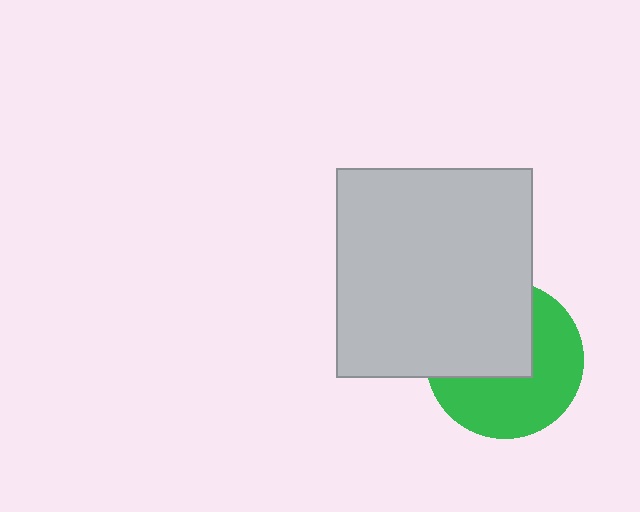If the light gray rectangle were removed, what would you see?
You would see the complete green circle.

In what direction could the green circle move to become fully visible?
The green circle could move toward the lower-right. That would shift it out from behind the light gray rectangle entirely.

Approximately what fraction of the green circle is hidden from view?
Roughly 46% of the green circle is hidden behind the light gray rectangle.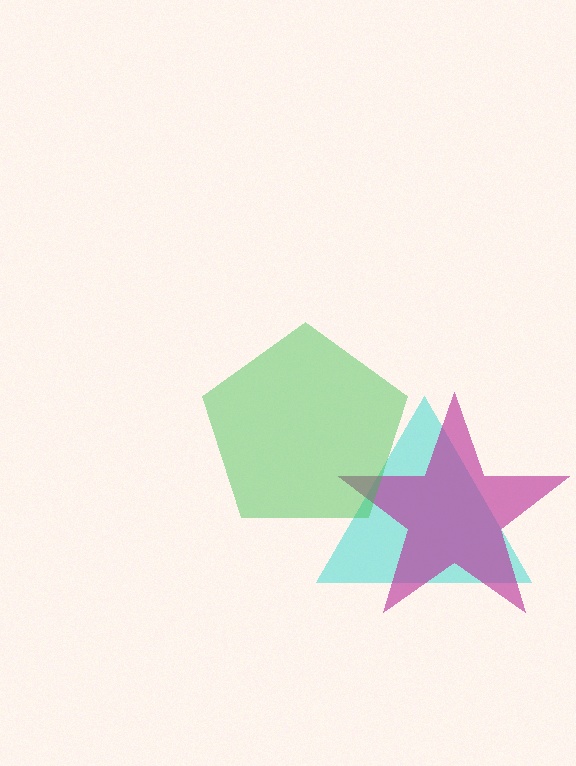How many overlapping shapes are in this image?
There are 3 overlapping shapes in the image.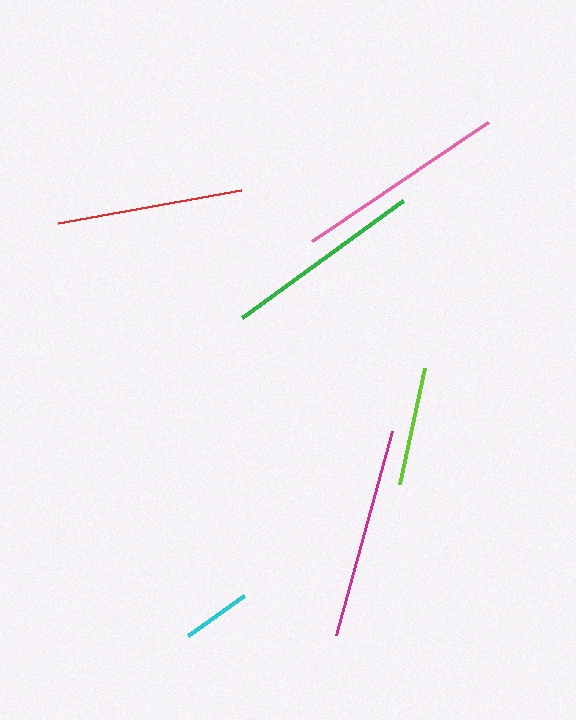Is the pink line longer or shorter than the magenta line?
The pink line is longer than the magenta line.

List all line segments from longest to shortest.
From longest to shortest: pink, magenta, green, red, lime, cyan.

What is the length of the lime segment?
The lime segment is approximately 118 pixels long.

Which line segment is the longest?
The pink line is the longest at approximately 213 pixels.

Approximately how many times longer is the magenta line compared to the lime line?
The magenta line is approximately 1.8 times the length of the lime line.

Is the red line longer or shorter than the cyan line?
The red line is longer than the cyan line.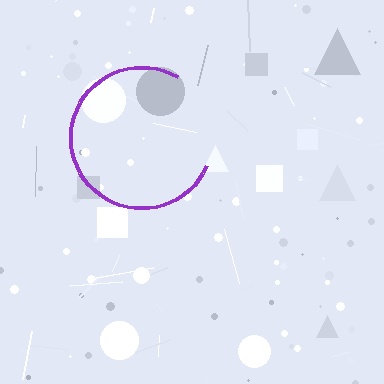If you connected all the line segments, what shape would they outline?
They would outline a circle.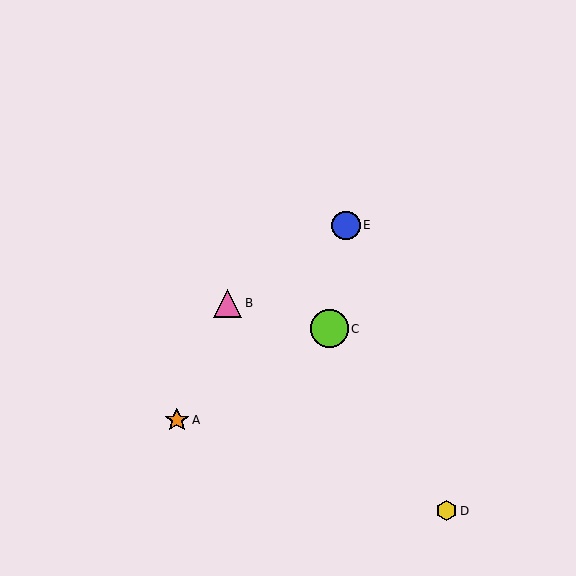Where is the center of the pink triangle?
The center of the pink triangle is at (227, 303).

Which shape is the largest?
The lime circle (labeled C) is the largest.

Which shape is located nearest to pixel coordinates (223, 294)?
The pink triangle (labeled B) at (227, 303) is nearest to that location.